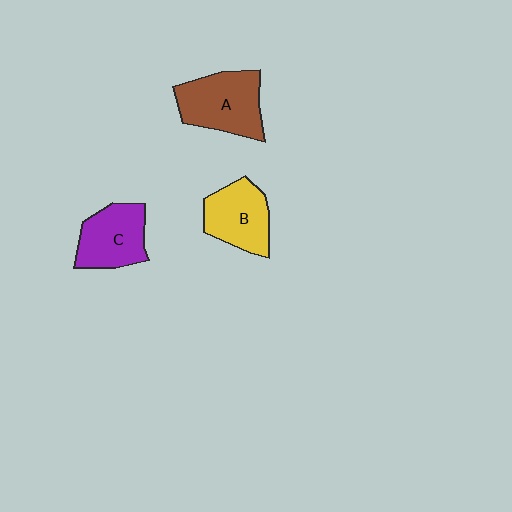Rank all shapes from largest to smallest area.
From largest to smallest: A (brown), C (purple), B (yellow).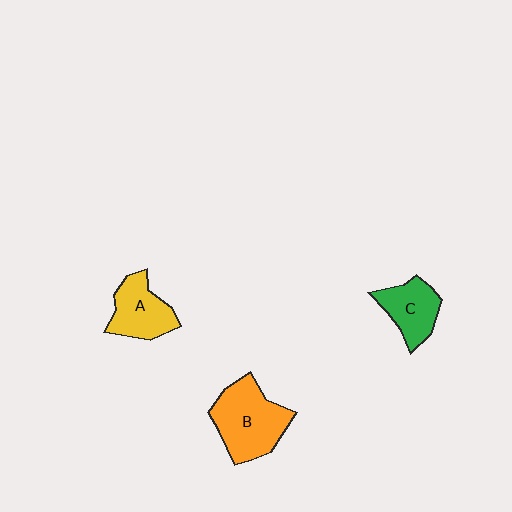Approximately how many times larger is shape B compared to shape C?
Approximately 1.6 times.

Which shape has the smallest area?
Shape C (green).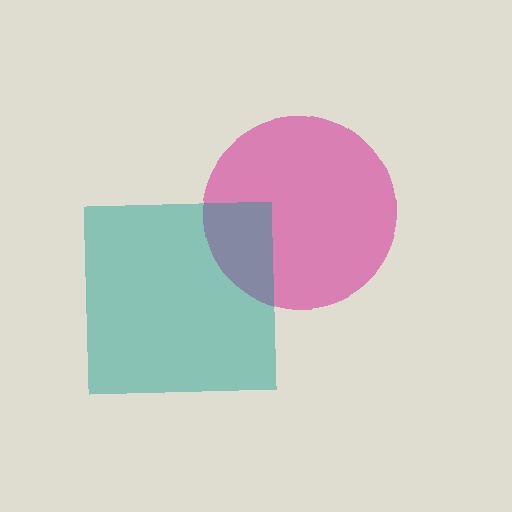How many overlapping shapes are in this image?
There are 2 overlapping shapes in the image.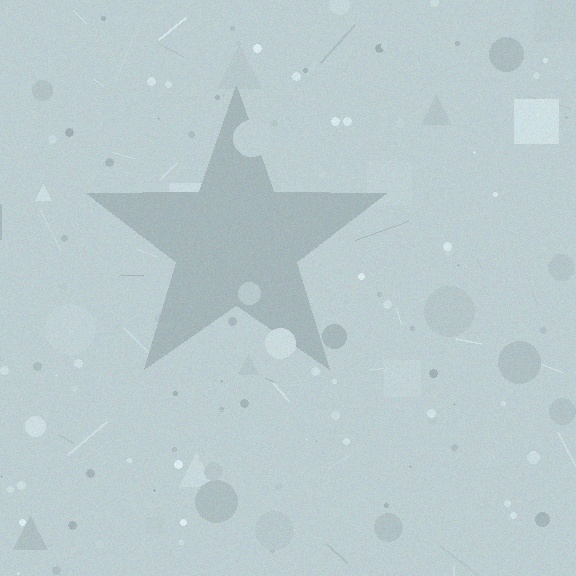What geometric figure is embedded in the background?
A star is embedded in the background.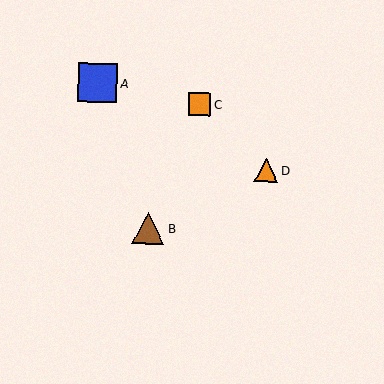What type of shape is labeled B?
Shape B is a brown triangle.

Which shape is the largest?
The blue square (labeled A) is the largest.